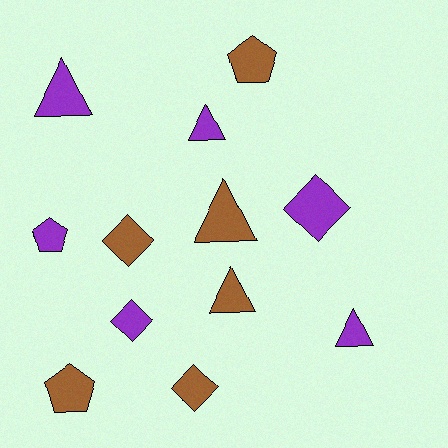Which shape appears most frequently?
Triangle, with 5 objects.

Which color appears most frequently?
Brown, with 6 objects.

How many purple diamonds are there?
There are 2 purple diamonds.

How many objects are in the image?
There are 12 objects.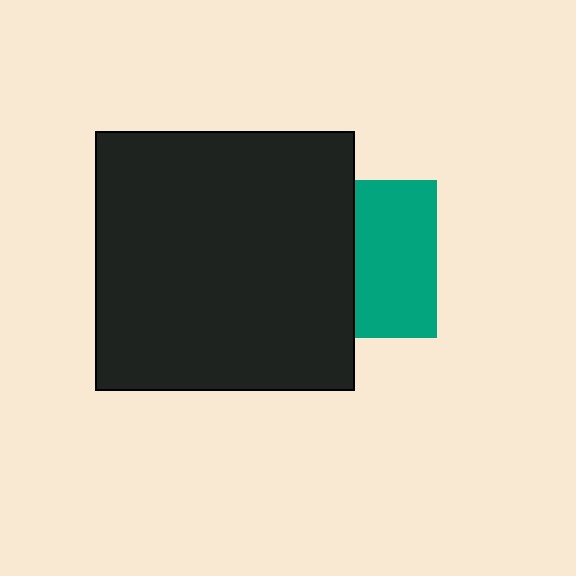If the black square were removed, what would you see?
You would see the complete teal square.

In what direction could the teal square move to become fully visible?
The teal square could move right. That would shift it out from behind the black square entirely.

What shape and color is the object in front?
The object in front is a black square.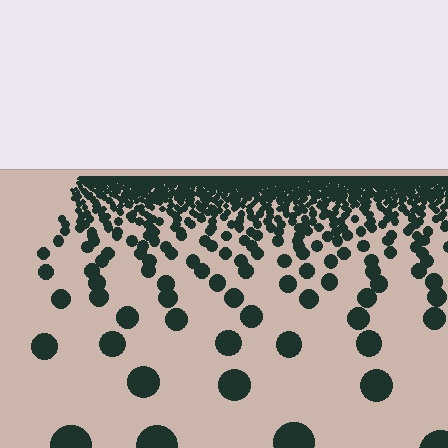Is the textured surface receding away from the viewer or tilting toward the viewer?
The surface is receding away from the viewer. Texture elements get smaller and denser toward the top.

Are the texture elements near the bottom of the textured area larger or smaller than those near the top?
Larger. Near the bottom, elements are closer to the viewer and appear at a bigger on-screen size.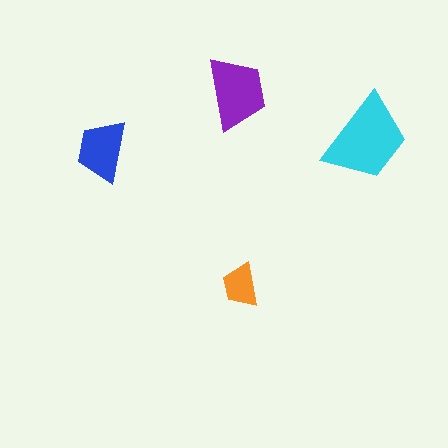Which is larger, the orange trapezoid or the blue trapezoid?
The blue one.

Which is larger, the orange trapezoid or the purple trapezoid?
The purple one.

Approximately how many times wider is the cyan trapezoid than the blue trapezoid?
About 1.5 times wider.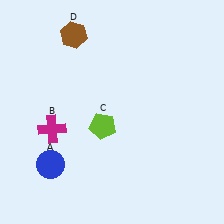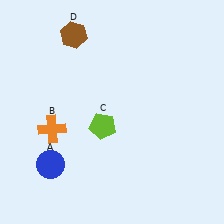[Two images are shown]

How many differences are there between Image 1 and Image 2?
There is 1 difference between the two images.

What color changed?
The cross (B) changed from magenta in Image 1 to orange in Image 2.